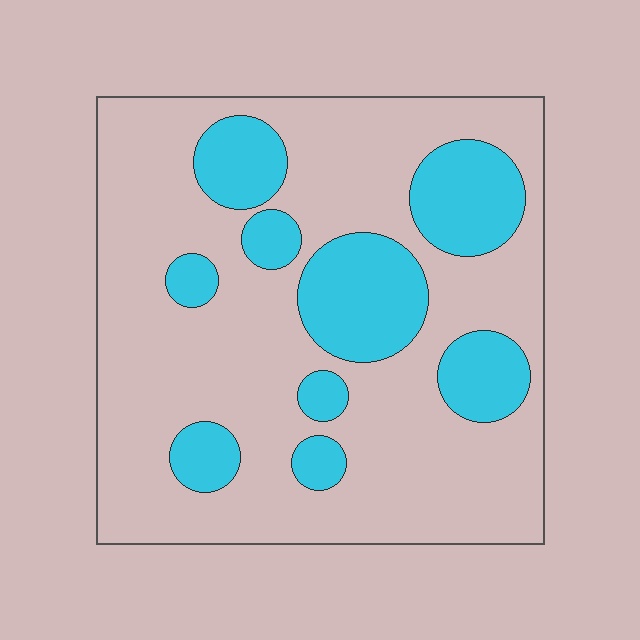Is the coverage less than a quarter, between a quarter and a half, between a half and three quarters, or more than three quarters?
Between a quarter and a half.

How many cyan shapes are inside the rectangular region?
9.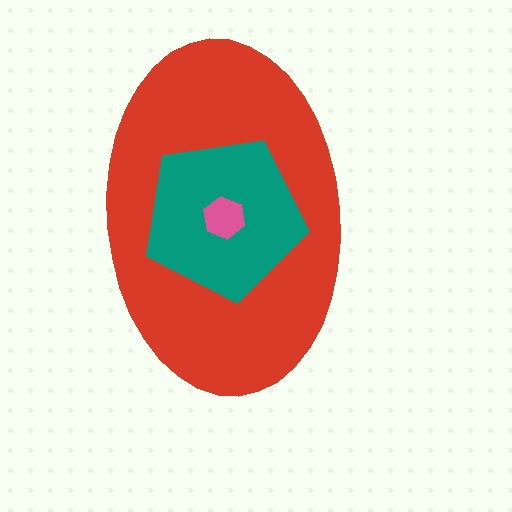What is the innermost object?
The pink hexagon.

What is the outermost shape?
The red ellipse.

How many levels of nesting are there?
3.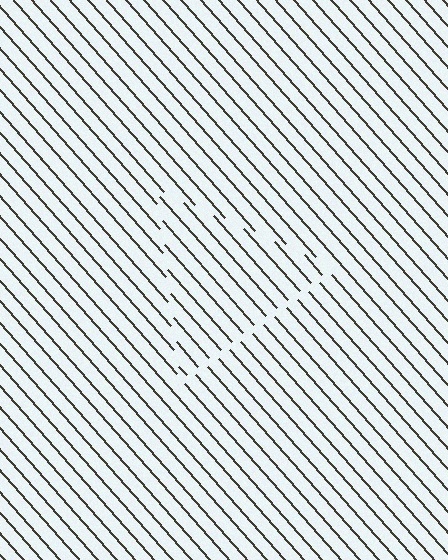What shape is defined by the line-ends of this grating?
An illusory triangle. The interior of the shape contains the same grating, shifted by half a period — the contour is defined by the phase discontinuity where line-ends from the inner and outer gratings abut.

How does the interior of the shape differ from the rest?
The interior of the shape contains the same grating, shifted by half a period — the contour is defined by the phase discontinuity where line-ends from the inner and outer gratings abut.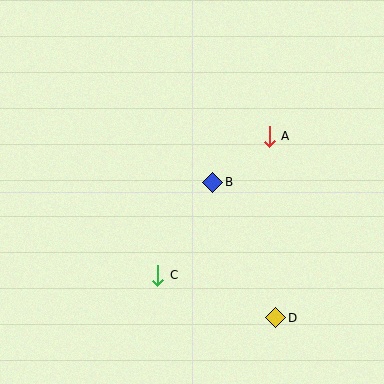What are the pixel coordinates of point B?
Point B is at (213, 182).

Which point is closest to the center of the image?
Point B at (213, 182) is closest to the center.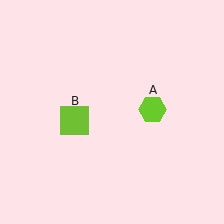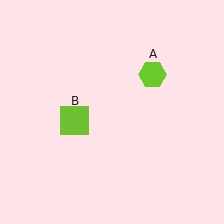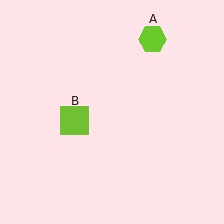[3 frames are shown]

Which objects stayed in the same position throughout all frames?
Lime square (object B) remained stationary.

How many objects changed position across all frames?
1 object changed position: lime hexagon (object A).